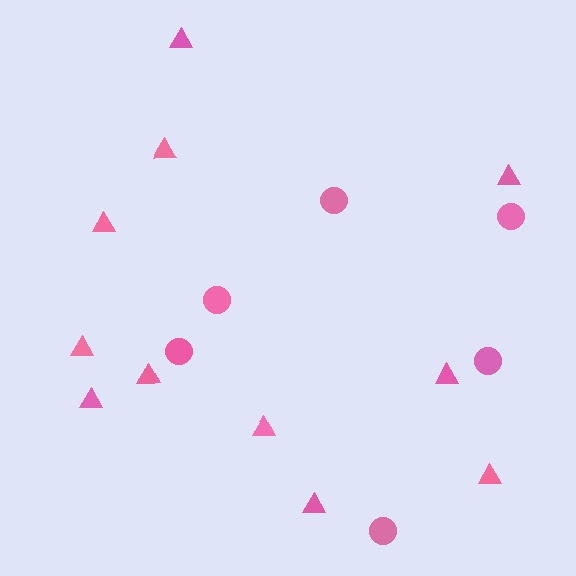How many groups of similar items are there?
There are 2 groups: one group of circles (6) and one group of triangles (11).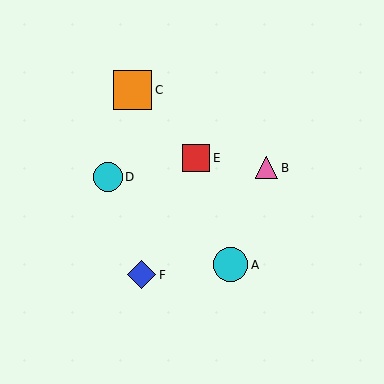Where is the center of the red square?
The center of the red square is at (196, 158).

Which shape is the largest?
The orange square (labeled C) is the largest.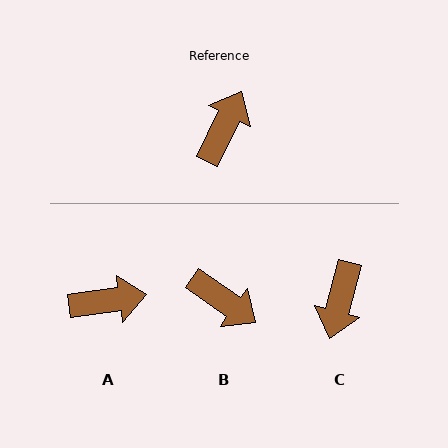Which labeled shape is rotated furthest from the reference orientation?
C, about 169 degrees away.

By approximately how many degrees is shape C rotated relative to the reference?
Approximately 169 degrees clockwise.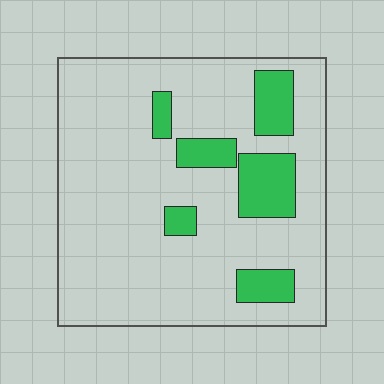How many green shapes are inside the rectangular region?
6.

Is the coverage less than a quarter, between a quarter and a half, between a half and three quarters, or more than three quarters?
Less than a quarter.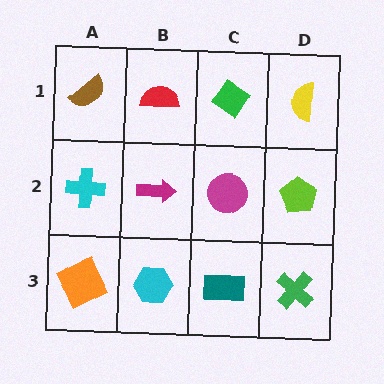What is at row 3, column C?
A teal rectangle.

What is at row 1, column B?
A red semicircle.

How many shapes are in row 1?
4 shapes.